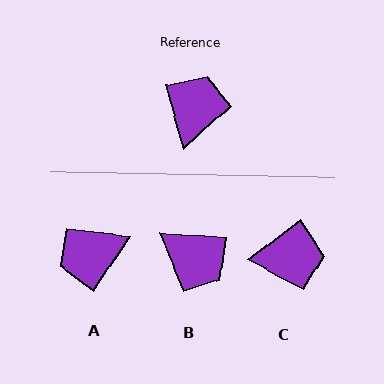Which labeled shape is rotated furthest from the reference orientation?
A, about 131 degrees away.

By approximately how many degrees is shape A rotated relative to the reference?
Approximately 131 degrees counter-clockwise.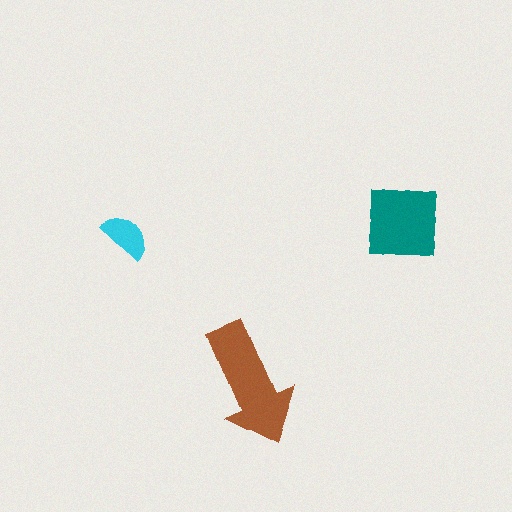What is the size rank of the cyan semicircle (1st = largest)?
3rd.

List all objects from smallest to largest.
The cyan semicircle, the teal square, the brown arrow.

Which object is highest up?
The teal square is topmost.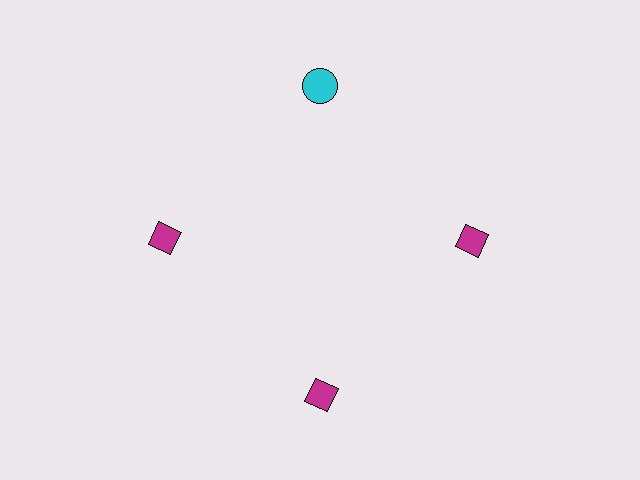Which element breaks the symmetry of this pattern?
The cyan circle at roughly the 12 o'clock position breaks the symmetry. All other shapes are magenta diamonds.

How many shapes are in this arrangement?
There are 4 shapes arranged in a ring pattern.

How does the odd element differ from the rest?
It differs in both color (cyan instead of magenta) and shape (circle instead of diamond).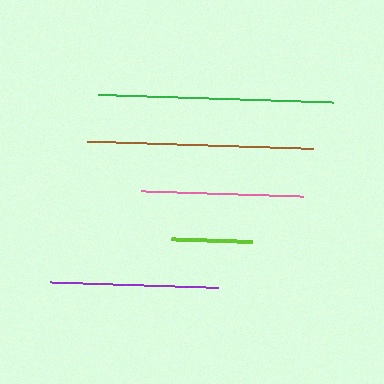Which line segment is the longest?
The green line is the longest at approximately 236 pixels.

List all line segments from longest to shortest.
From longest to shortest: green, brown, purple, pink, lime.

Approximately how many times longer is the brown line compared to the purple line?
The brown line is approximately 1.4 times the length of the purple line.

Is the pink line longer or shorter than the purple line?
The purple line is longer than the pink line.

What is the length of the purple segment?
The purple segment is approximately 168 pixels long.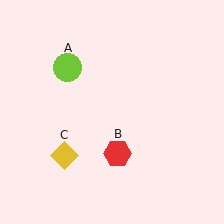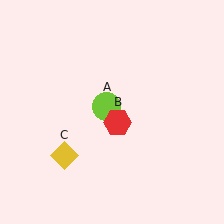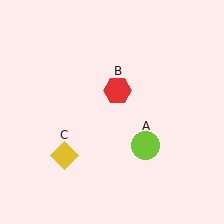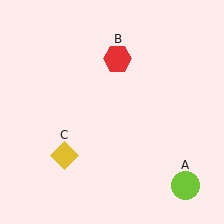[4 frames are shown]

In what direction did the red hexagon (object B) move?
The red hexagon (object B) moved up.